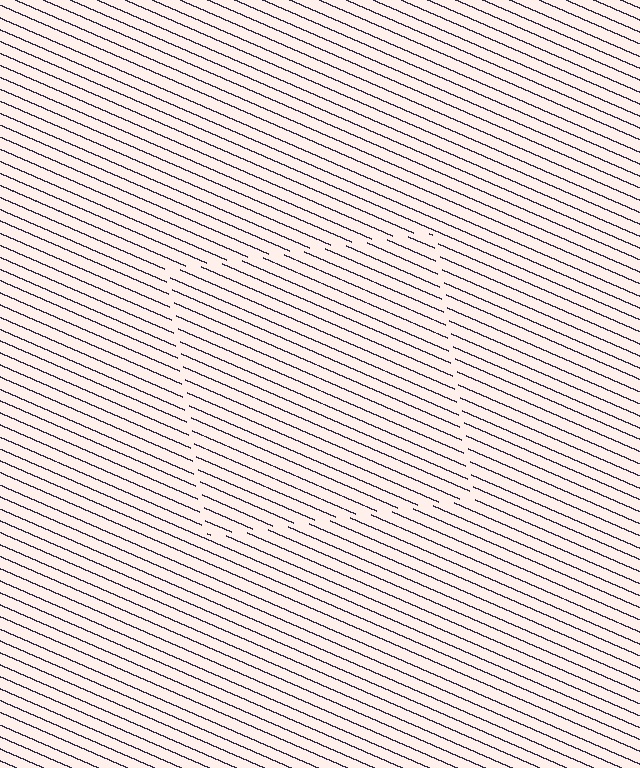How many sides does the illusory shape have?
4 sides — the line-ends trace a square.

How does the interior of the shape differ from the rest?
The interior of the shape contains the same grating, shifted by half a period — the contour is defined by the phase discontinuity where line-ends from the inner and outer gratings abut.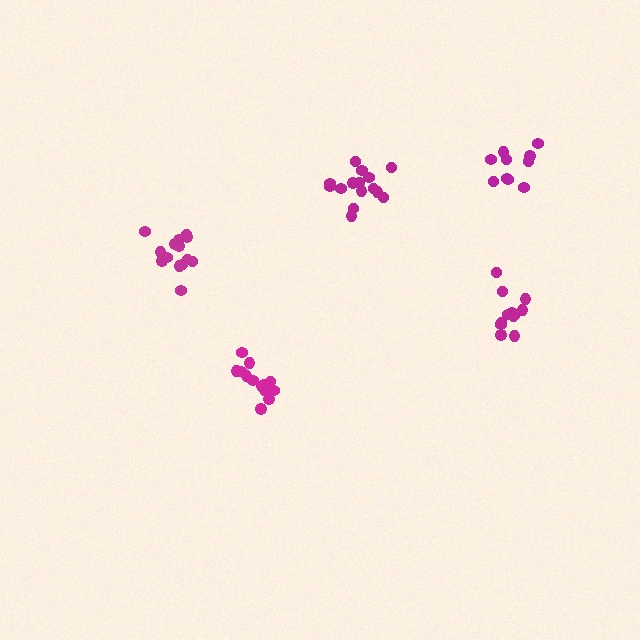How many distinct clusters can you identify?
There are 5 distinct clusters.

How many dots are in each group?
Group 1: 12 dots, Group 2: 13 dots, Group 3: 15 dots, Group 4: 15 dots, Group 5: 10 dots (65 total).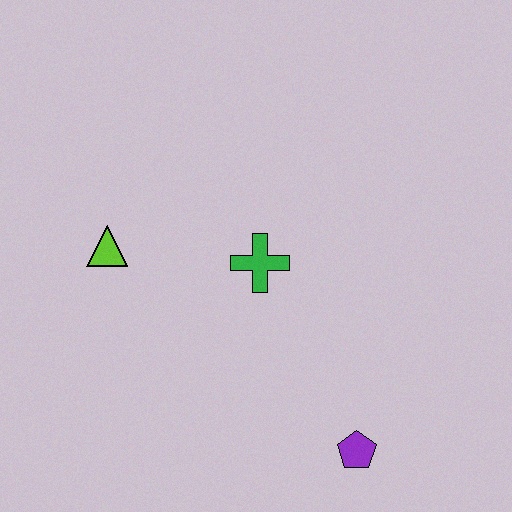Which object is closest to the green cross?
The lime triangle is closest to the green cross.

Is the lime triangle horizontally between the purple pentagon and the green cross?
No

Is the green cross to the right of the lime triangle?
Yes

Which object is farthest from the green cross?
The purple pentagon is farthest from the green cross.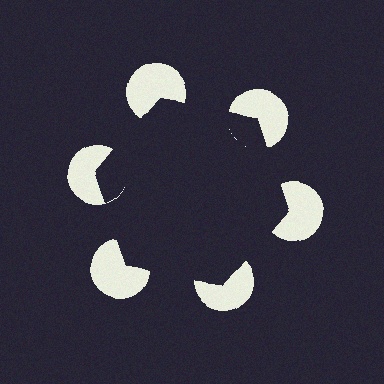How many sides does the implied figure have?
6 sides.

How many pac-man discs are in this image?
There are 6 — one at each vertex of the illusory hexagon.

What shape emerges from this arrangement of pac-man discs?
An illusory hexagon — its edges are inferred from the aligned wedge cuts in the pac-man discs, not physically drawn.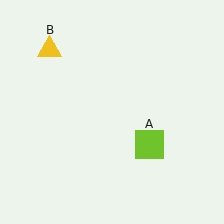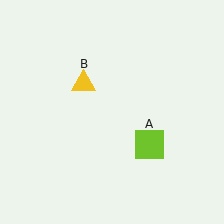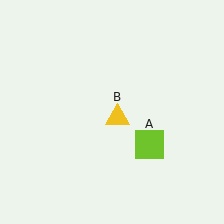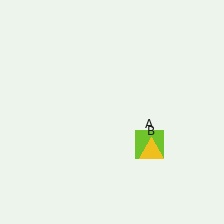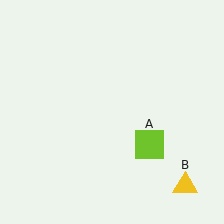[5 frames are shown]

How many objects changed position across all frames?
1 object changed position: yellow triangle (object B).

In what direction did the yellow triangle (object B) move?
The yellow triangle (object B) moved down and to the right.